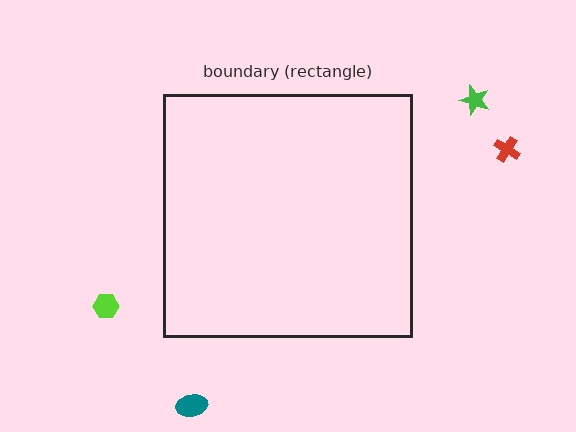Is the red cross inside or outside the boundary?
Outside.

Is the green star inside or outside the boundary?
Outside.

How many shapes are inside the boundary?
0 inside, 4 outside.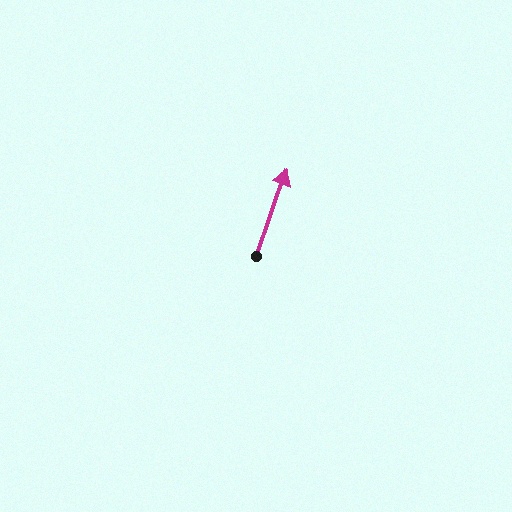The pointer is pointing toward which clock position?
Roughly 1 o'clock.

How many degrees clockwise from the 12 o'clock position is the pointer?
Approximately 19 degrees.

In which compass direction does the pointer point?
North.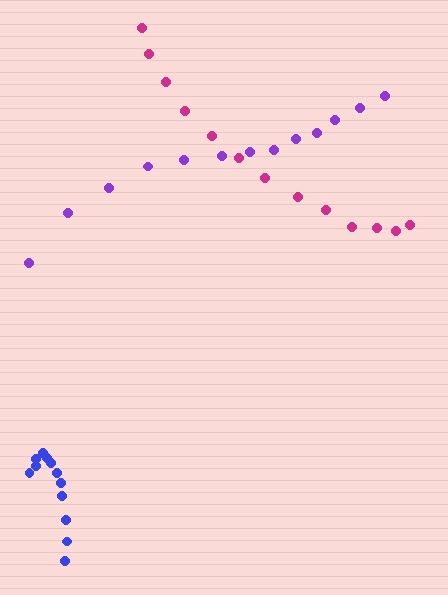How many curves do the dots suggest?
There are 3 distinct paths.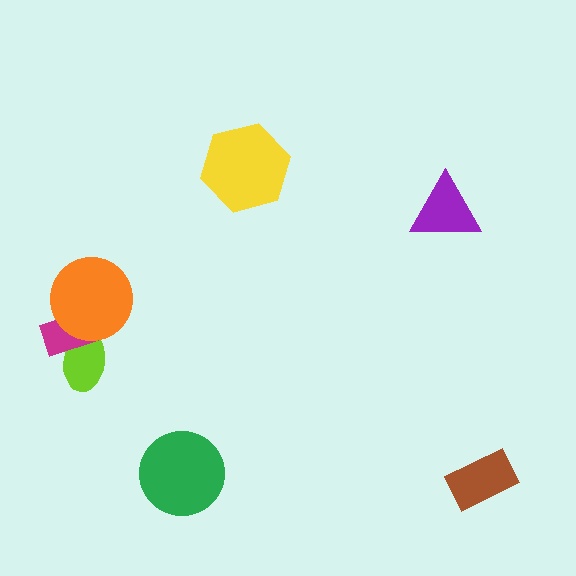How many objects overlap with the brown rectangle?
0 objects overlap with the brown rectangle.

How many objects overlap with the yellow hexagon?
0 objects overlap with the yellow hexagon.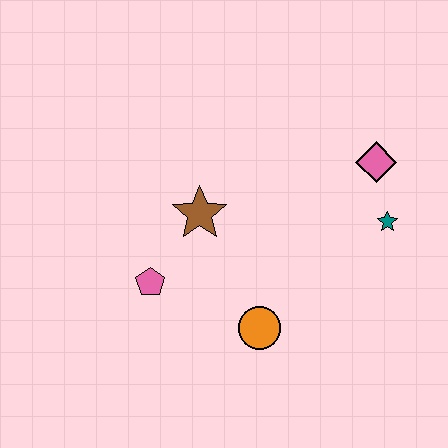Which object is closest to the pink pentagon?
The brown star is closest to the pink pentagon.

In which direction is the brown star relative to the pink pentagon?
The brown star is above the pink pentagon.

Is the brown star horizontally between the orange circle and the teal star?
No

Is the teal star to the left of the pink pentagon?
No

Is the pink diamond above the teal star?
Yes